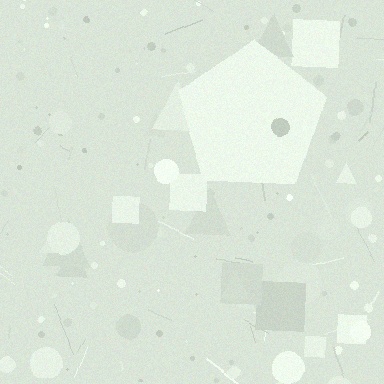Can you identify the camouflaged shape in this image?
The camouflaged shape is a pentagon.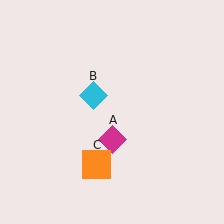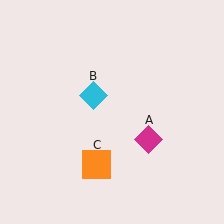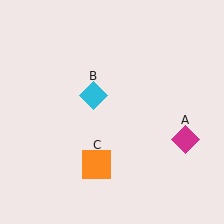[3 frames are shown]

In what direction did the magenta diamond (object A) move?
The magenta diamond (object A) moved right.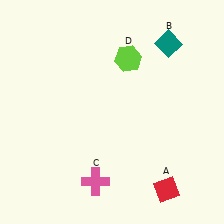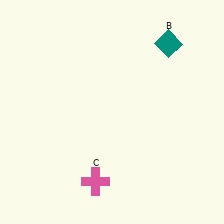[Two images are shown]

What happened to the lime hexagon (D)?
The lime hexagon (D) was removed in Image 2. It was in the top-right area of Image 1.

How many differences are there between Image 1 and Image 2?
There are 2 differences between the two images.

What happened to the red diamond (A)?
The red diamond (A) was removed in Image 2. It was in the bottom-right area of Image 1.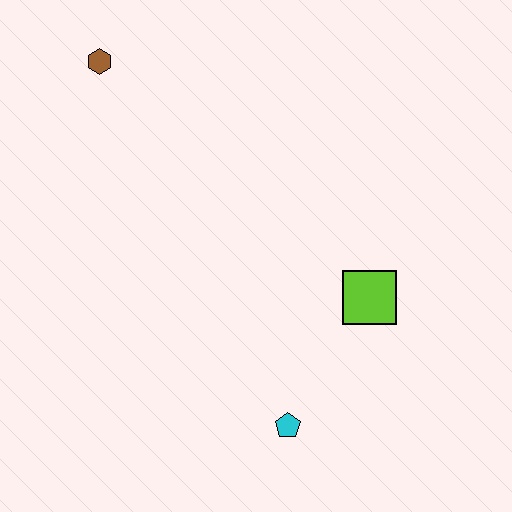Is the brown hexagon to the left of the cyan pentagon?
Yes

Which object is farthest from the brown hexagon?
The cyan pentagon is farthest from the brown hexagon.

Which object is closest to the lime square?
The cyan pentagon is closest to the lime square.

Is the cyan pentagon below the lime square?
Yes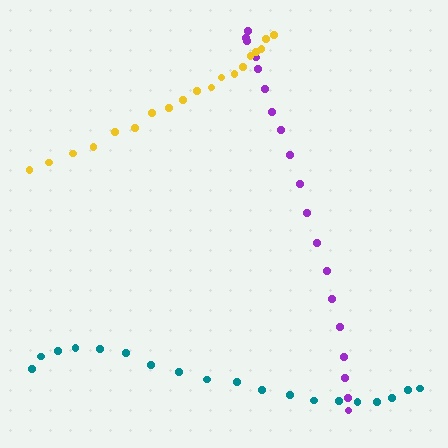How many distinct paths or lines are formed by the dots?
There are 3 distinct paths.